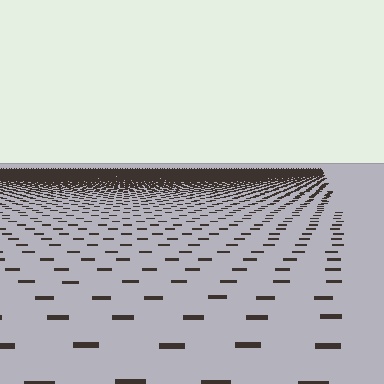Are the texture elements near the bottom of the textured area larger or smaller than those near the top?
Larger. Near the bottom, elements are closer to the viewer and appear at a bigger on-screen size.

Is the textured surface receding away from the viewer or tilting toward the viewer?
The surface is receding away from the viewer. Texture elements get smaller and denser toward the top.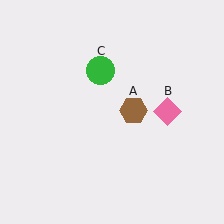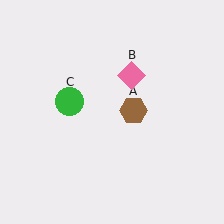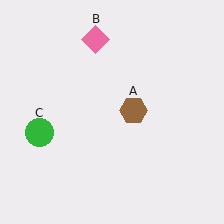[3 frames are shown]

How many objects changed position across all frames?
2 objects changed position: pink diamond (object B), green circle (object C).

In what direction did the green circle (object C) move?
The green circle (object C) moved down and to the left.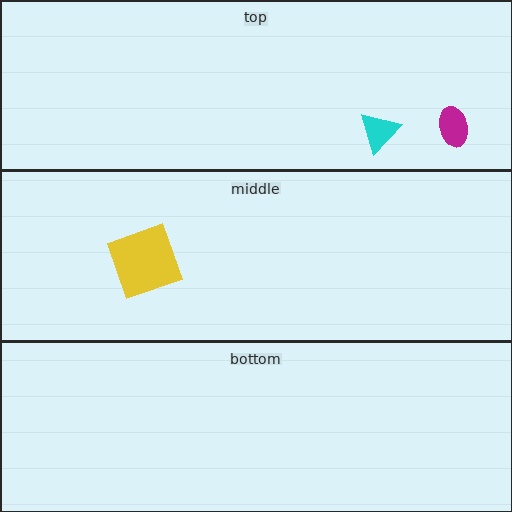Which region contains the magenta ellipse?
The top region.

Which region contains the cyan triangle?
The top region.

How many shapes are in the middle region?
1.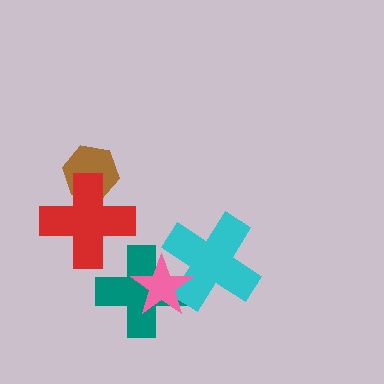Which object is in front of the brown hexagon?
The red cross is in front of the brown hexagon.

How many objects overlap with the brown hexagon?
1 object overlaps with the brown hexagon.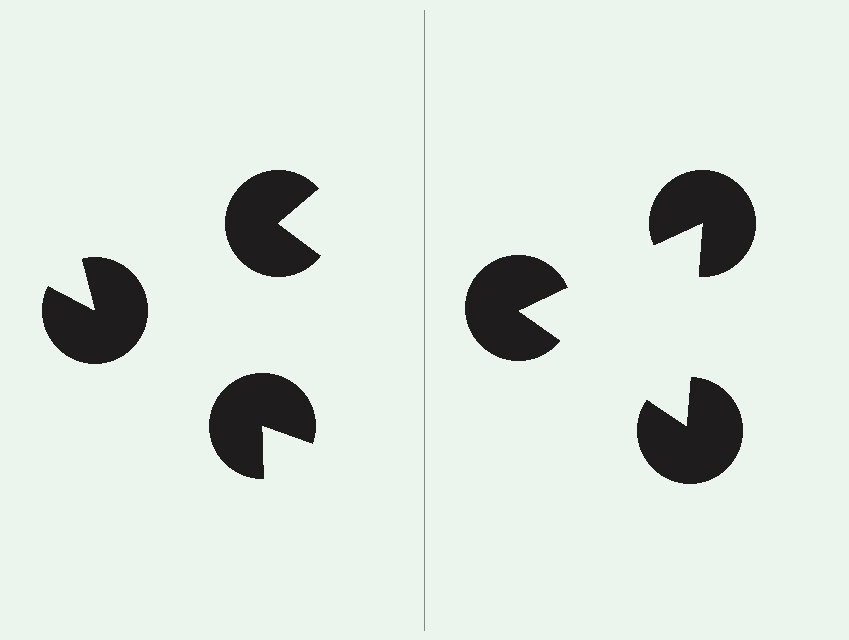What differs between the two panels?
The pac-man discs are positioned identically on both sides; only the wedge orientations differ. On the right they align to a triangle; on the left they are misaligned.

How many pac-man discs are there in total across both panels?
6 — 3 on each side.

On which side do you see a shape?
An illusory triangle appears on the right side. On the left side the wedge cuts are rotated, so no coherent shape forms.